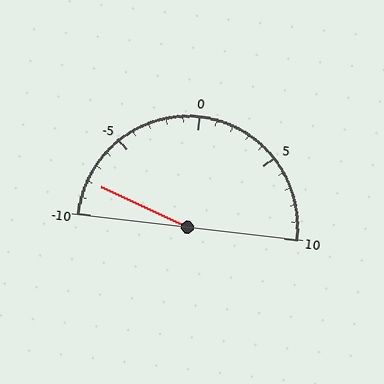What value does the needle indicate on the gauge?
The needle indicates approximately -8.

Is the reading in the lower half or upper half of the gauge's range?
The reading is in the lower half of the range (-10 to 10).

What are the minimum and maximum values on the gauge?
The gauge ranges from -10 to 10.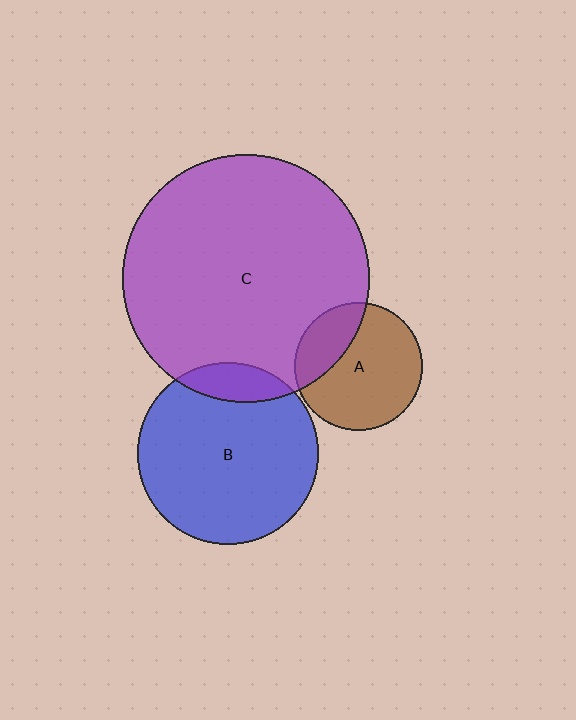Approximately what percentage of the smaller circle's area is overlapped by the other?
Approximately 10%.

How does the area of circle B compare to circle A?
Approximately 2.0 times.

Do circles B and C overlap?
Yes.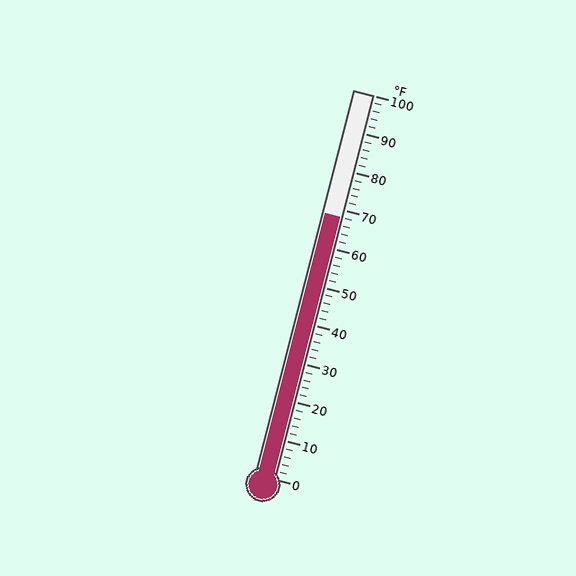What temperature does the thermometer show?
The thermometer shows approximately 68°F.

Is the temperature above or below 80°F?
The temperature is below 80°F.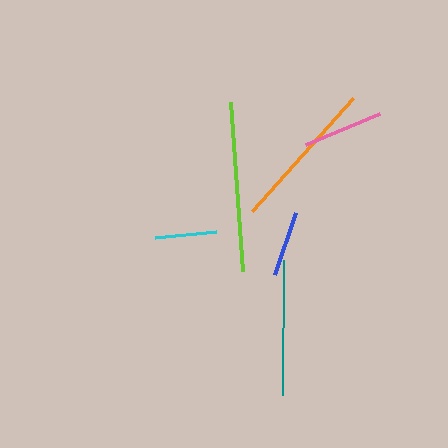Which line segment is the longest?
The lime line is the longest at approximately 169 pixels.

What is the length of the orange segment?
The orange segment is approximately 151 pixels long.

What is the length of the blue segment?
The blue segment is approximately 65 pixels long.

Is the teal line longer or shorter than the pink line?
The teal line is longer than the pink line.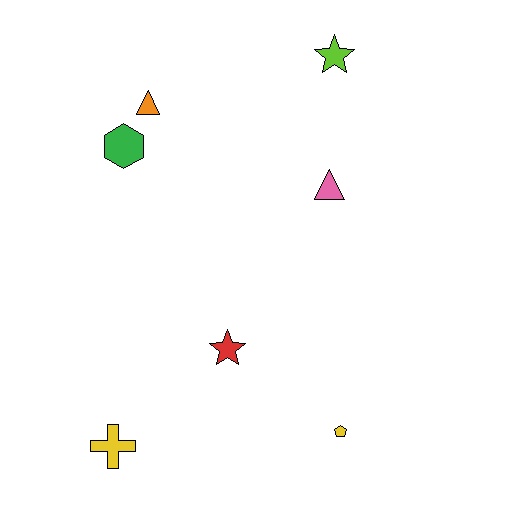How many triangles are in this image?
There are 2 triangles.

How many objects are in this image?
There are 7 objects.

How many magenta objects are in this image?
There are no magenta objects.